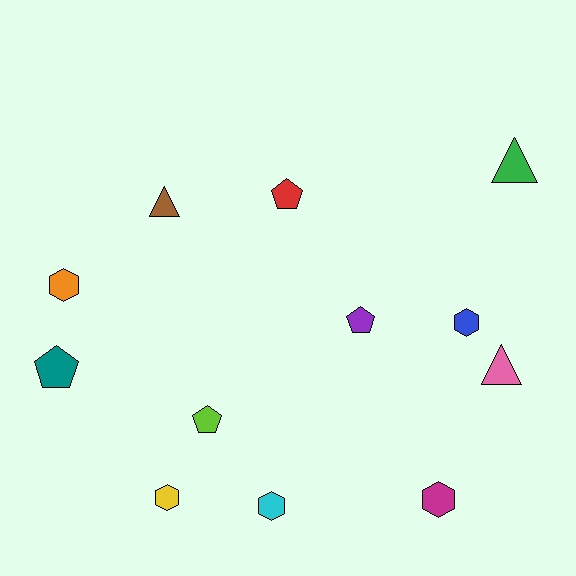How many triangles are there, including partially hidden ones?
There are 3 triangles.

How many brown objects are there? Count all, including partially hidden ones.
There is 1 brown object.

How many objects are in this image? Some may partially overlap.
There are 12 objects.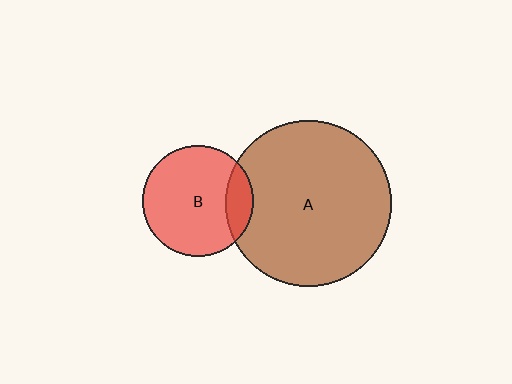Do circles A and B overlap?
Yes.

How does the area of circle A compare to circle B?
Approximately 2.2 times.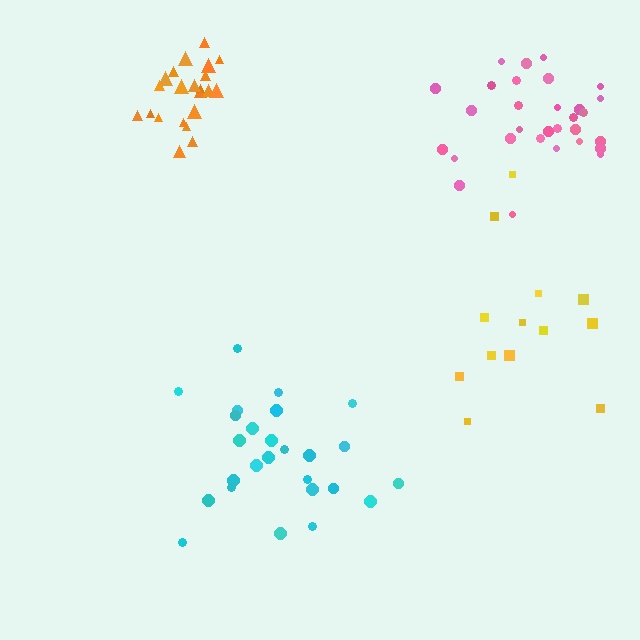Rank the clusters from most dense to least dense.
orange, pink, cyan, yellow.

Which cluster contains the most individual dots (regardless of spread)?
Pink (31).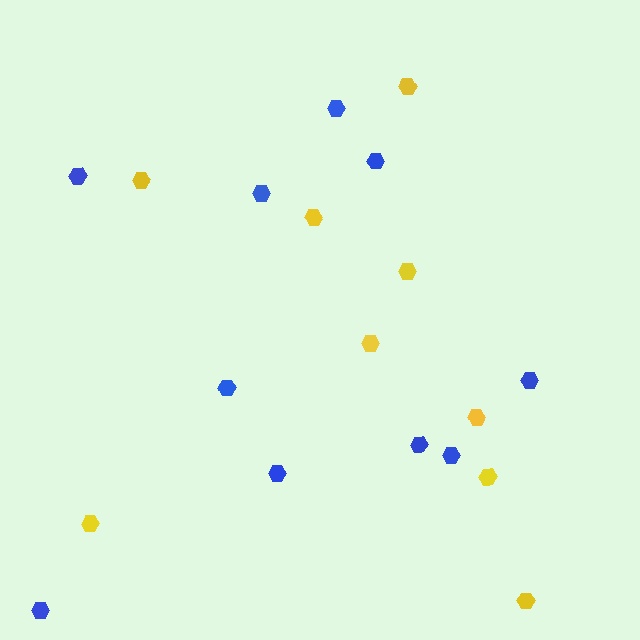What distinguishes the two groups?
There are 2 groups: one group of blue hexagons (10) and one group of yellow hexagons (9).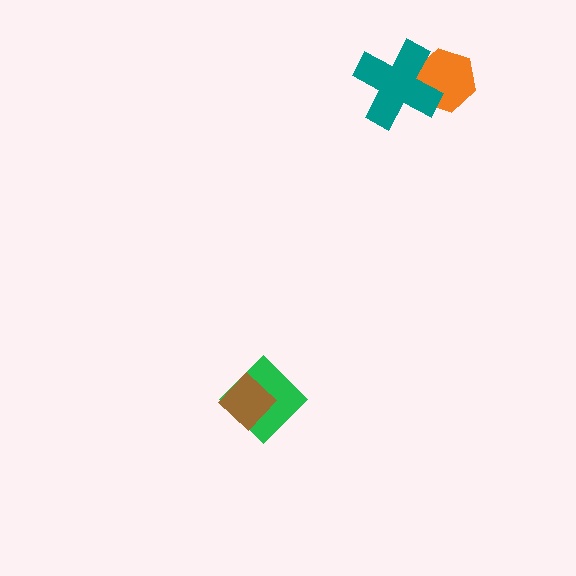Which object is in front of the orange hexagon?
The teal cross is in front of the orange hexagon.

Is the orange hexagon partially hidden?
Yes, it is partially covered by another shape.